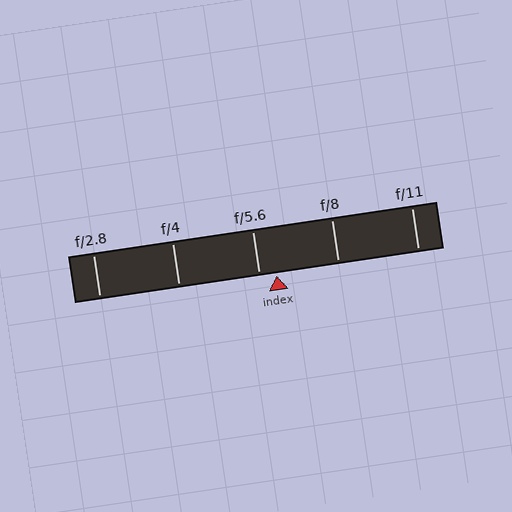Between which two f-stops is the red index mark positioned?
The index mark is between f/5.6 and f/8.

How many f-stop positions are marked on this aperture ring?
There are 5 f-stop positions marked.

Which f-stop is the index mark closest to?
The index mark is closest to f/5.6.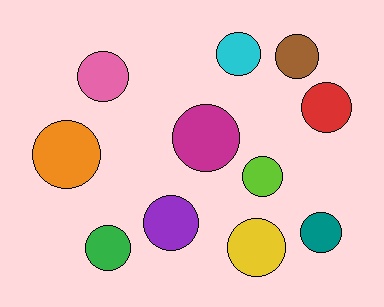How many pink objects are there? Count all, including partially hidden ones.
There is 1 pink object.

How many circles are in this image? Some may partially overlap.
There are 11 circles.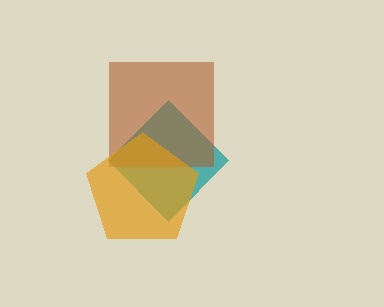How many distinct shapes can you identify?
There are 3 distinct shapes: a teal diamond, a brown square, an orange pentagon.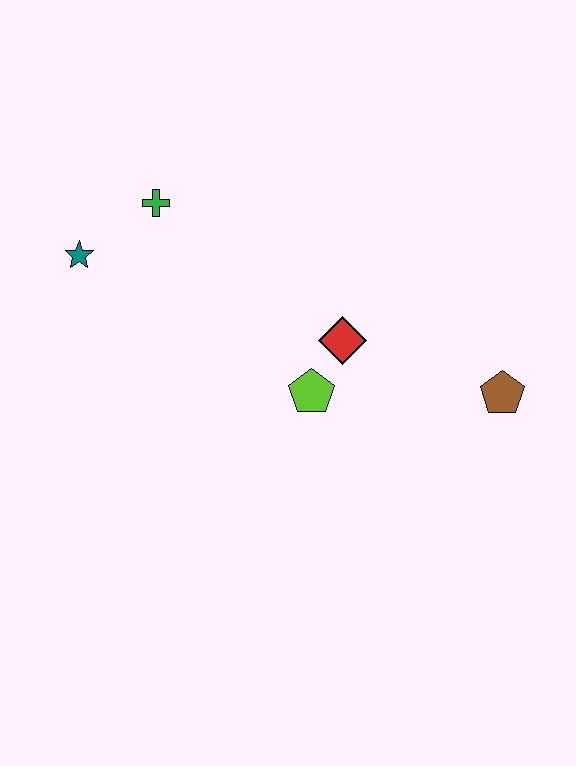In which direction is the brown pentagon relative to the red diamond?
The brown pentagon is to the right of the red diamond.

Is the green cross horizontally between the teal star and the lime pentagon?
Yes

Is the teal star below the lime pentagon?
No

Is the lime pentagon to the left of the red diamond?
Yes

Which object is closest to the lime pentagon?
The red diamond is closest to the lime pentagon.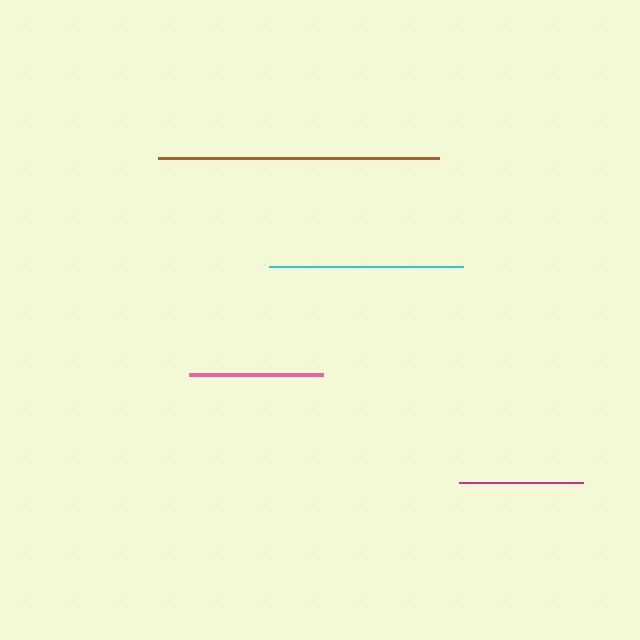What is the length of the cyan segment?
The cyan segment is approximately 193 pixels long.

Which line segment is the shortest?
The magenta line is the shortest at approximately 123 pixels.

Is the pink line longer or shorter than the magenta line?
The pink line is longer than the magenta line.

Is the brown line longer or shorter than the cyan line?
The brown line is longer than the cyan line.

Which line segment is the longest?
The brown line is the longest at approximately 281 pixels.